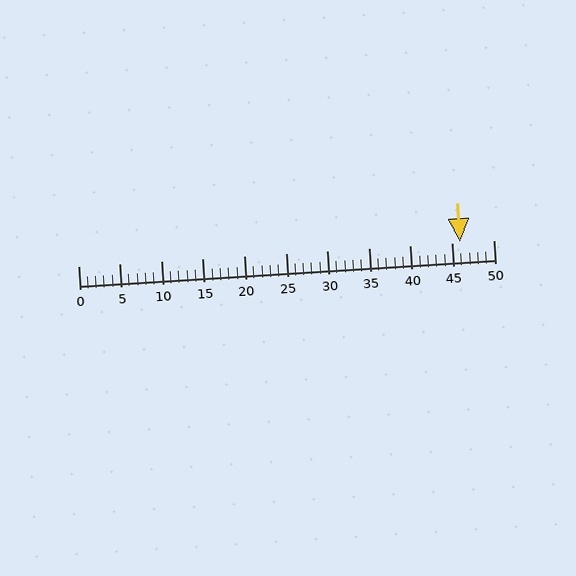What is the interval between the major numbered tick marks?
The major tick marks are spaced 5 units apart.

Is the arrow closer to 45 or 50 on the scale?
The arrow is closer to 45.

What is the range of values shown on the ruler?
The ruler shows values from 0 to 50.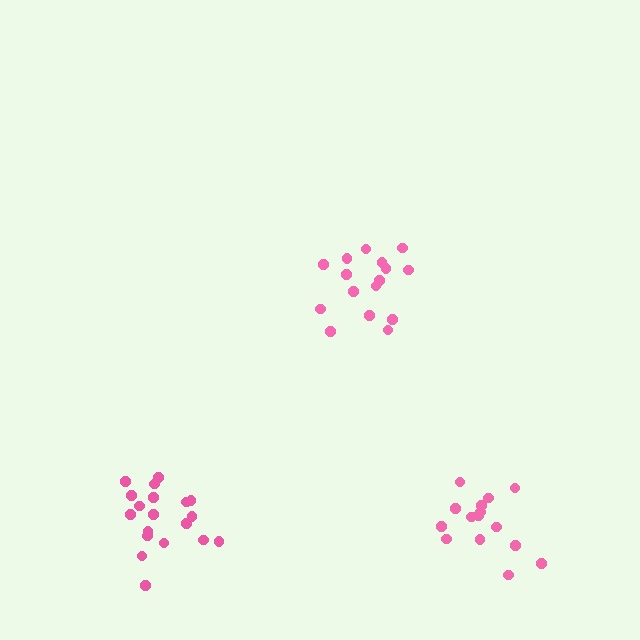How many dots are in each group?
Group 1: 16 dots, Group 2: 19 dots, Group 3: 15 dots (50 total).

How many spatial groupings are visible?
There are 3 spatial groupings.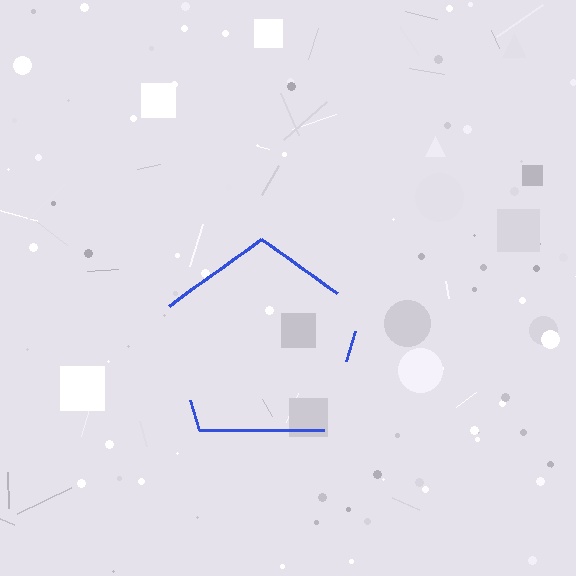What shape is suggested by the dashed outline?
The dashed outline suggests a pentagon.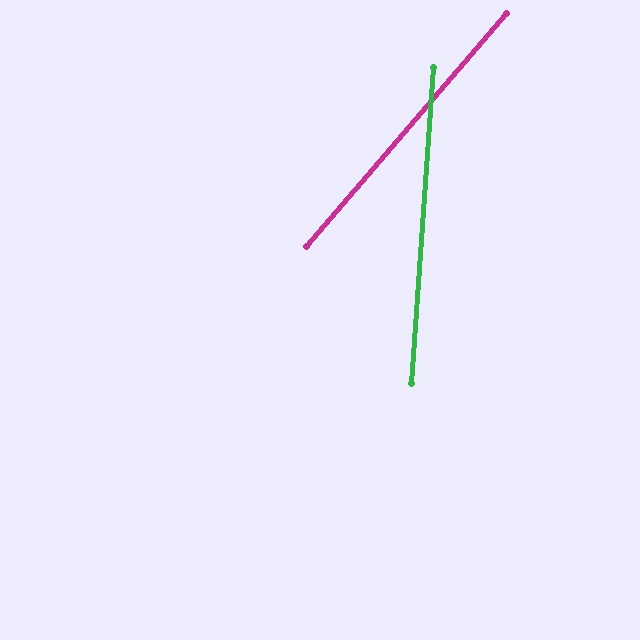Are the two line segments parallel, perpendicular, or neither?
Neither parallel nor perpendicular — they differ by about 37°.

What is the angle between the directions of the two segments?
Approximately 37 degrees.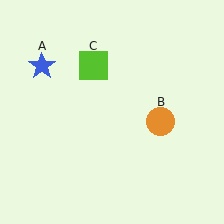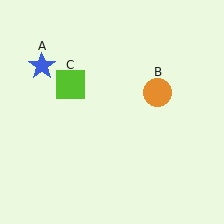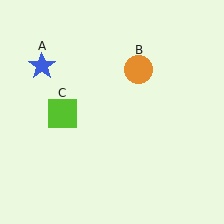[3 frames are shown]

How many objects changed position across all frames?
2 objects changed position: orange circle (object B), lime square (object C).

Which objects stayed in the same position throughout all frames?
Blue star (object A) remained stationary.